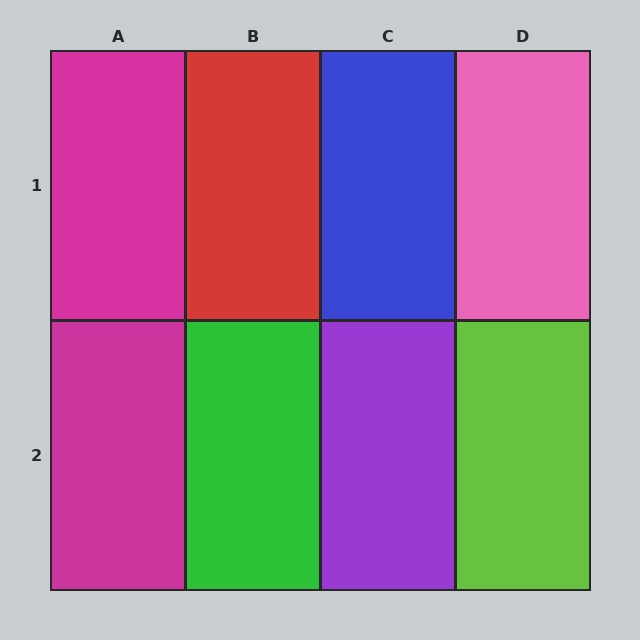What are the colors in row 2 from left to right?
Magenta, green, purple, lime.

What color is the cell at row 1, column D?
Pink.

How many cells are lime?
1 cell is lime.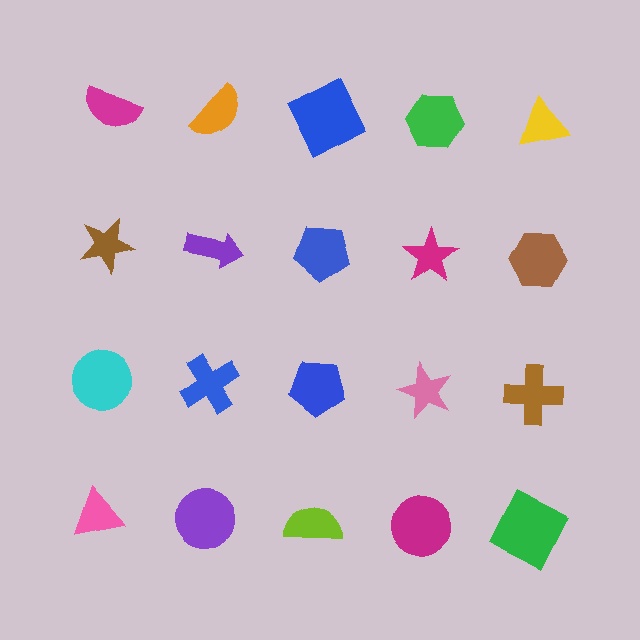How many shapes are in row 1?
5 shapes.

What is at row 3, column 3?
A blue pentagon.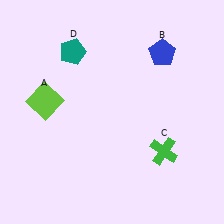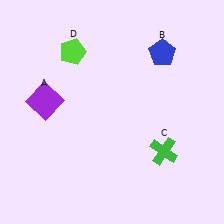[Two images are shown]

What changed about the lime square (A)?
In Image 1, A is lime. In Image 2, it changed to purple.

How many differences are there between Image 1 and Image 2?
There are 2 differences between the two images.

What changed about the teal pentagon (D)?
In Image 1, D is teal. In Image 2, it changed to lime.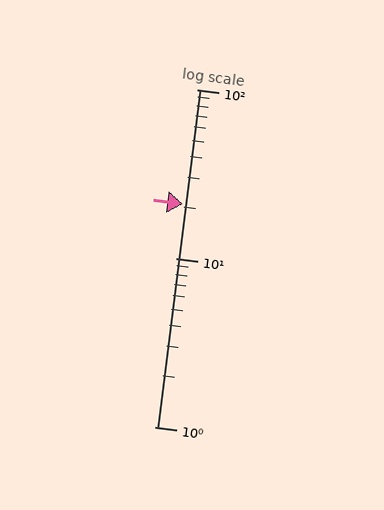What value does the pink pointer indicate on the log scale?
The pointer indicates approximately 21.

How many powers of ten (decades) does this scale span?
The scale spans 2 decades, from 1 to 100.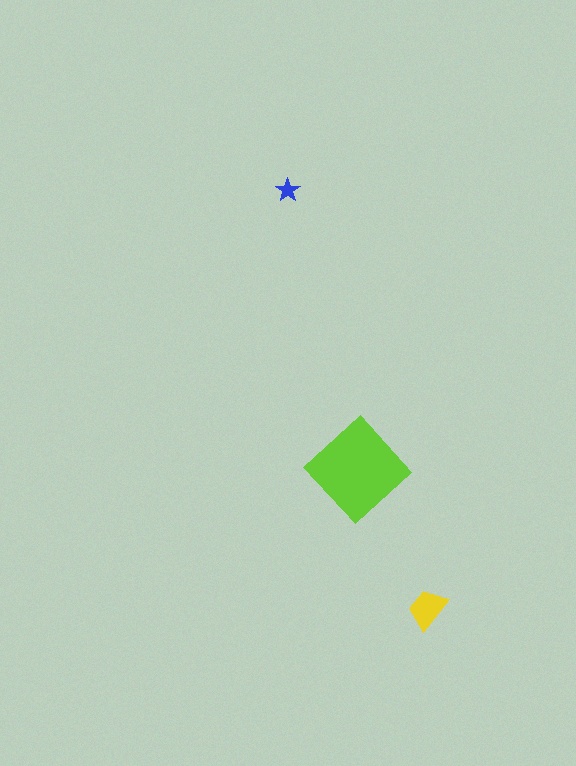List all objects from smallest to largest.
The blue star, the yellow trapezoid, the lime diamond.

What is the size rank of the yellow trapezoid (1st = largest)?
2nd.